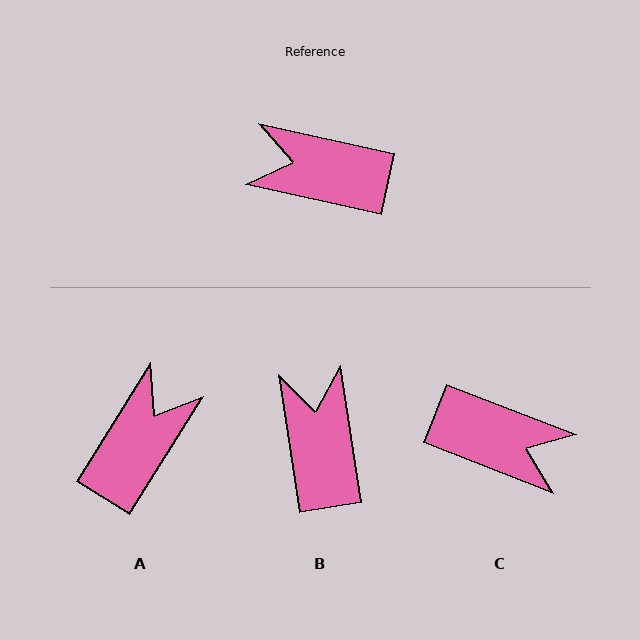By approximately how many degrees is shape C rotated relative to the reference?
Approximately 171 degrees counter-clockwise.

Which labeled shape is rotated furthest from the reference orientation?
C, about 171 degrees away.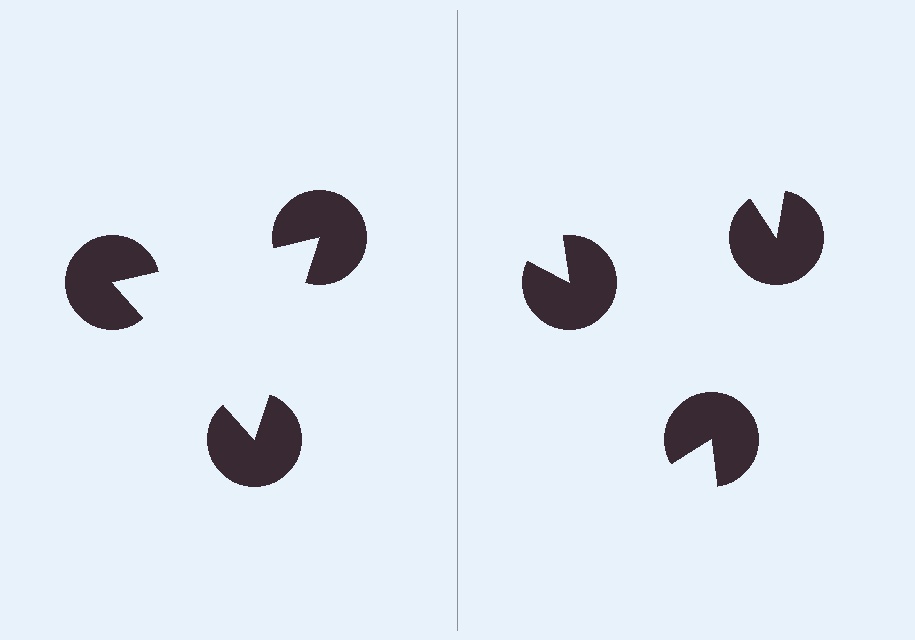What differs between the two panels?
The pac-man discs are positioned identically on both sides; only the wedge orientations differ. On the left they align to a triangle; on the right they are misaligned.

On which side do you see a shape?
An illusory triangle appears on the left side. On the right side the wedge cuts are rotated, so no coherent shape forms.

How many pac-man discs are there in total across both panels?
6 — 3 on each side.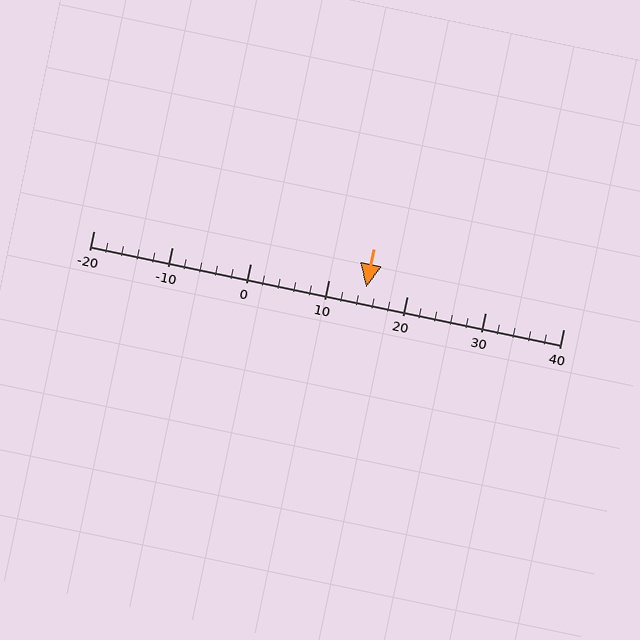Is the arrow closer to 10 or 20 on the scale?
The arrow is closer to 10.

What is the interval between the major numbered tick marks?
The major tick marks are spaced 10 units apart.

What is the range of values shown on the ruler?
The ruler shows values from -20 to 40.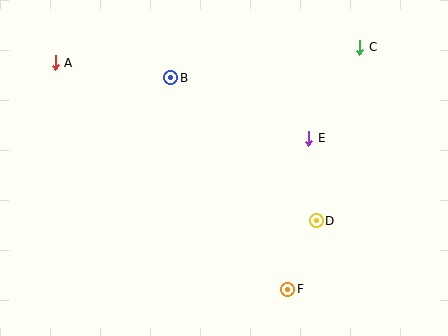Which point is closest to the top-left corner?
Point A is closest to the top-left corner.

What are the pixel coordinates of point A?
Point A is at (55, 63).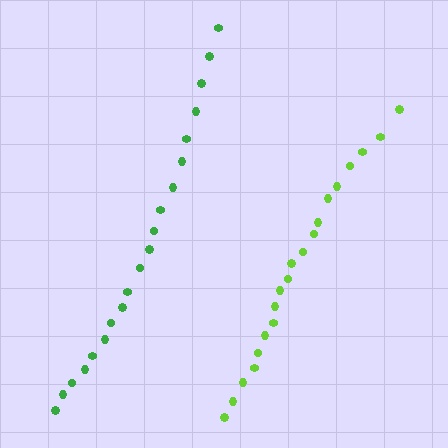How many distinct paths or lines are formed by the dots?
There are 2 distinct paths.